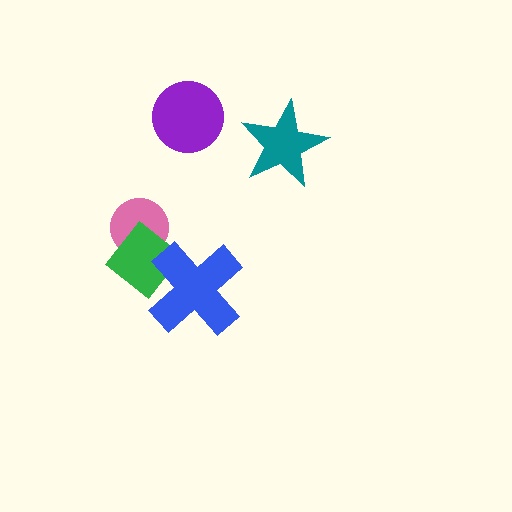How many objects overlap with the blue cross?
1 object overlaps with the blue cross.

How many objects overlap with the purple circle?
0 objects overlap with the purple circle.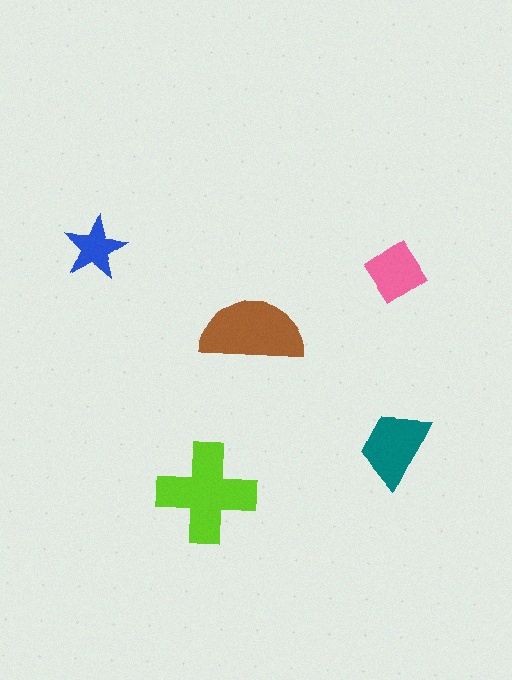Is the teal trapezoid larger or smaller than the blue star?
Larger.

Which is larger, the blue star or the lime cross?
The lime cross.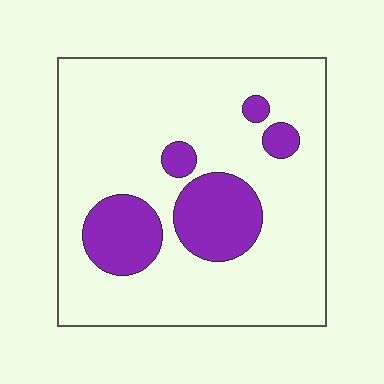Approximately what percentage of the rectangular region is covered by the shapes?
Approximately 20%.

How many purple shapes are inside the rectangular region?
5.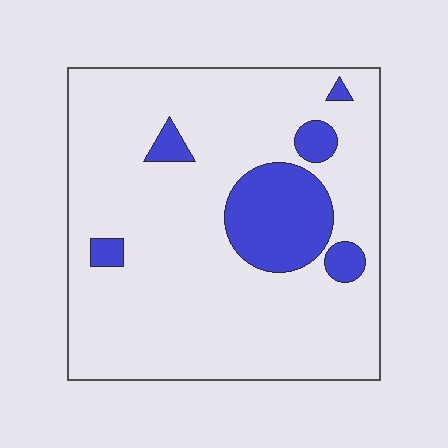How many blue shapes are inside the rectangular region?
6.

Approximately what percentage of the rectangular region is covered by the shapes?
Approximately 15%.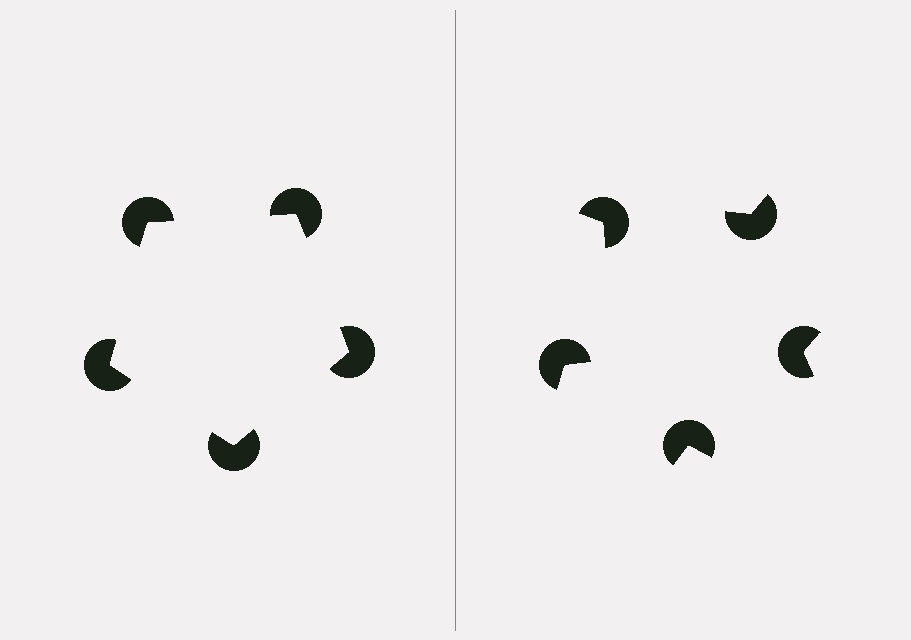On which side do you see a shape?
An illusory pentagon appears on the left side. On the right side the wedge cuts are rotated, so no coherent shape forms.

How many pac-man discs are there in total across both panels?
10 — 5 on each side.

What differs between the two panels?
The pac-man discs are positioned identically on both sides; only the wedge orientations differ. On the left they align to a pentagon; on the right they are misaligned.